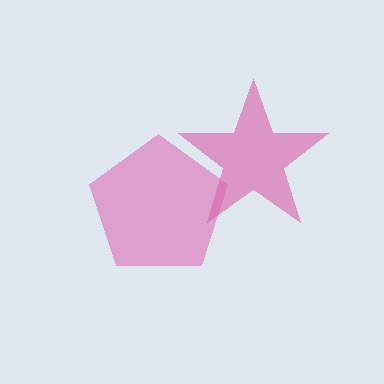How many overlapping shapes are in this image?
There are 2 overlapping shapes in the image.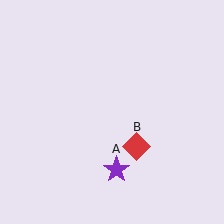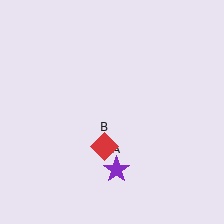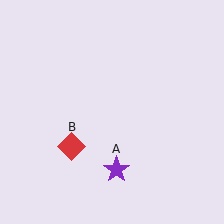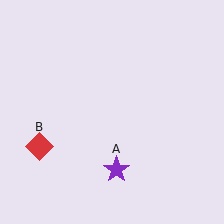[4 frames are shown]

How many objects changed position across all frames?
1 object changed position: red diamond (object B).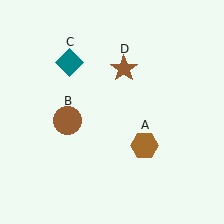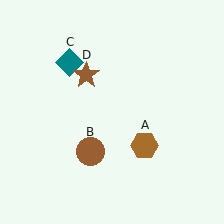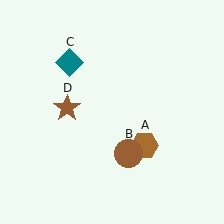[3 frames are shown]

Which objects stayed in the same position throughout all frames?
Brown hexagon (object A) and teal diamond (object C) remained stationary.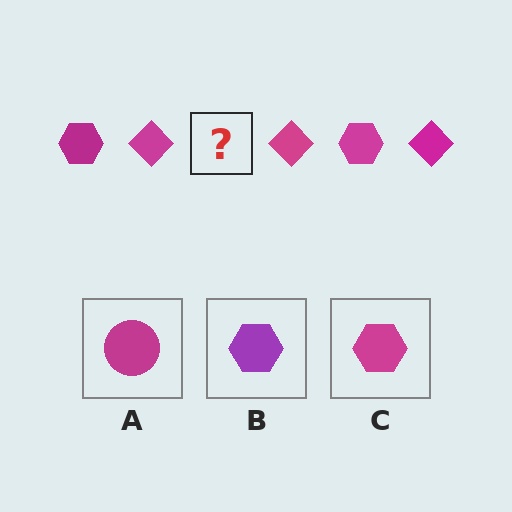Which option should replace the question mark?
Option C.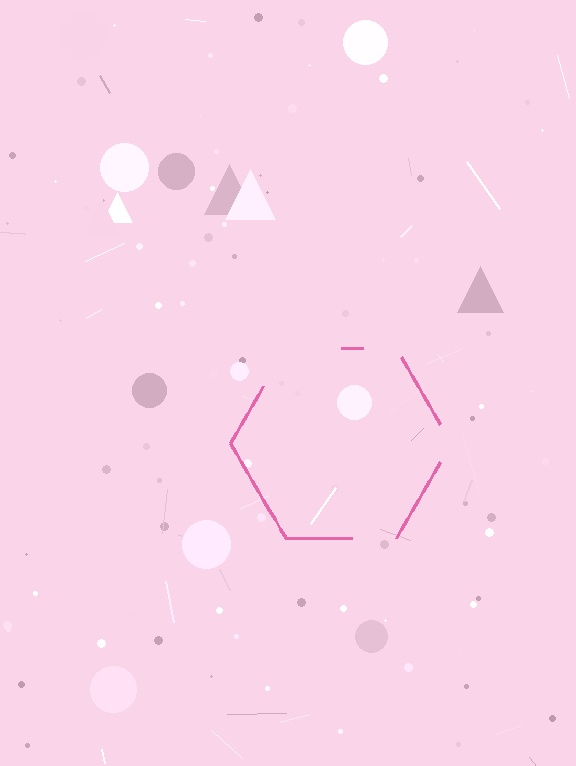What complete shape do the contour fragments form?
The contour fragments form a hexagon.